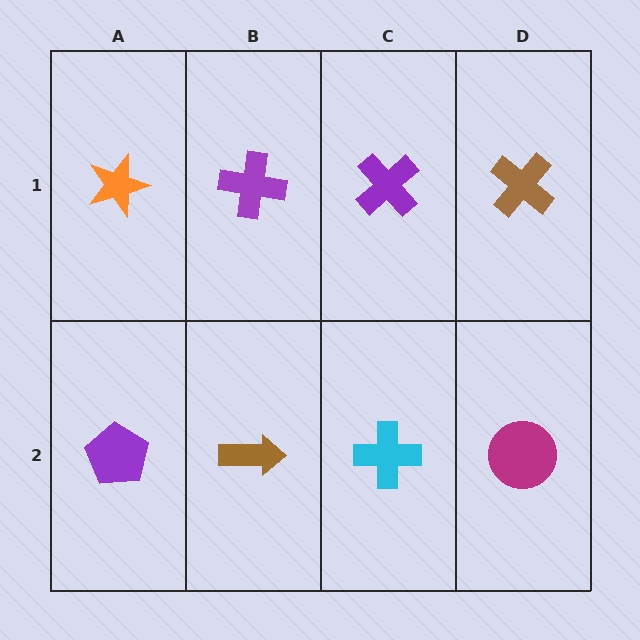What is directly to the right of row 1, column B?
A purple cross.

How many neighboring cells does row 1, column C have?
3.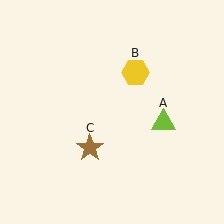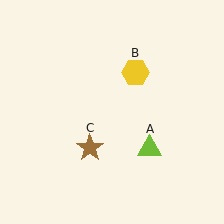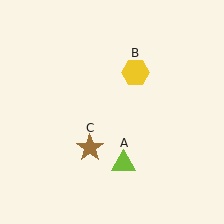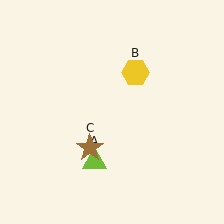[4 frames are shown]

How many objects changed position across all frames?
1 object changed position: lime triangle (object A).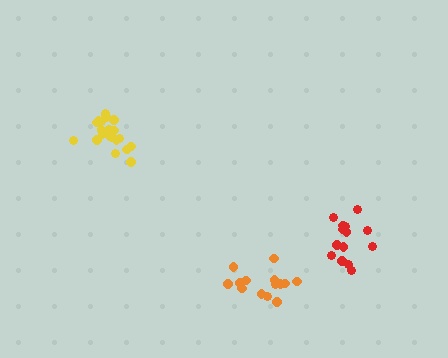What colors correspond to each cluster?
The clusters are colored: red, orange, yellow.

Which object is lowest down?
The orange cluster is bottommost.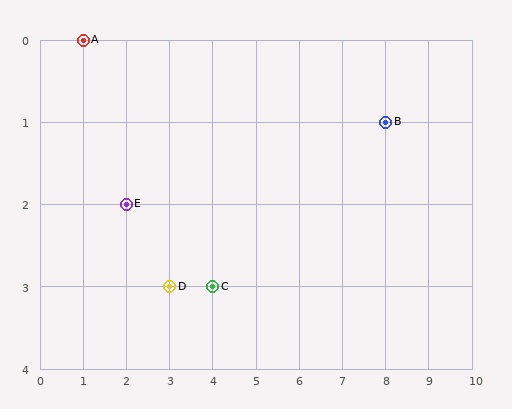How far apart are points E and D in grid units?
Points E and D are 1 column and 1 row apart (about 1.4 grid units diagonally).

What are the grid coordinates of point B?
Point B is at grid coordinates (8, 1).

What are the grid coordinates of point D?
Point D is at grid coordinates (3, 3).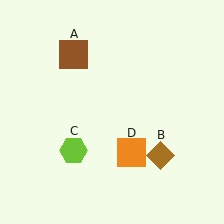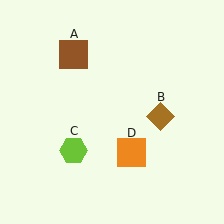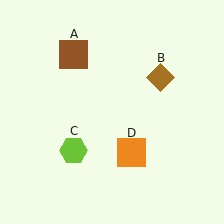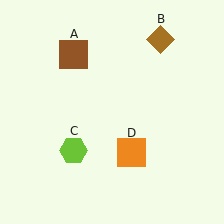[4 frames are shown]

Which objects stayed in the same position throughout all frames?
Brown square (object A) and lime hexagon (object C) and orange square (object D) remained stationary.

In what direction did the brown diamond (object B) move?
The brown diamond (object B) moved up.